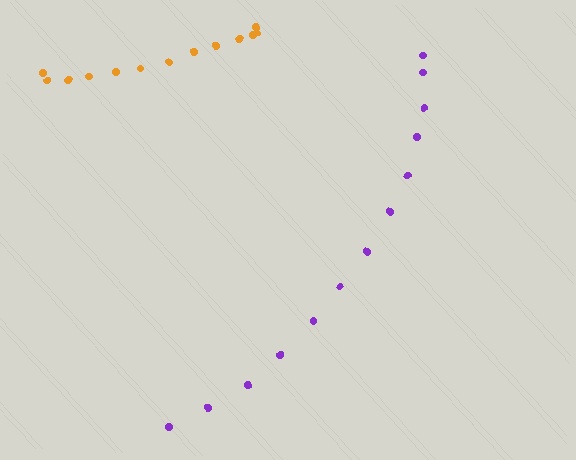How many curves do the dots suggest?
There are 2 distinct paths.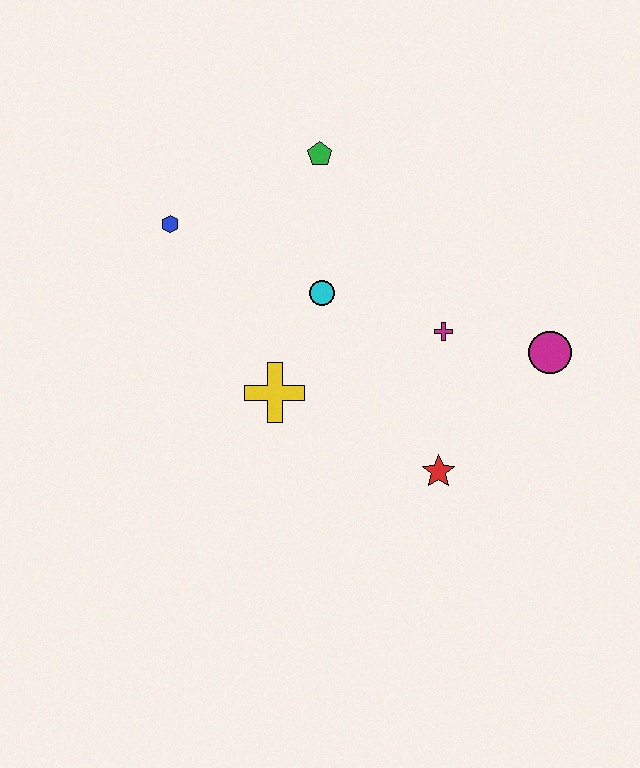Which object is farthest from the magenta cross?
The blue hexagon is farthest from the magenta cross.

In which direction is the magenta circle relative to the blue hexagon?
The magenta circle is to the right of the blue hexagon.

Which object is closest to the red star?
The magenta cross is closest to the red star.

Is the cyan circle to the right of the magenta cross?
No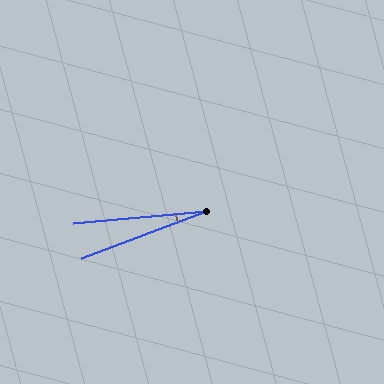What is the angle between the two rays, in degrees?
Approximately 16 degrees.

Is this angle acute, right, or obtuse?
It is acute.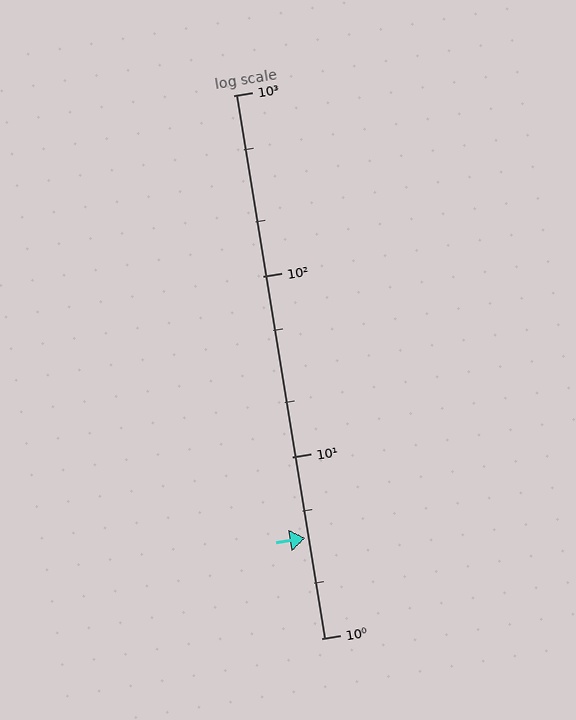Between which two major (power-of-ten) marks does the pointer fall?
The pointer is between 1 and 10.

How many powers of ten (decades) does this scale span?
The scale spans 3 decades, from 1 to 1000.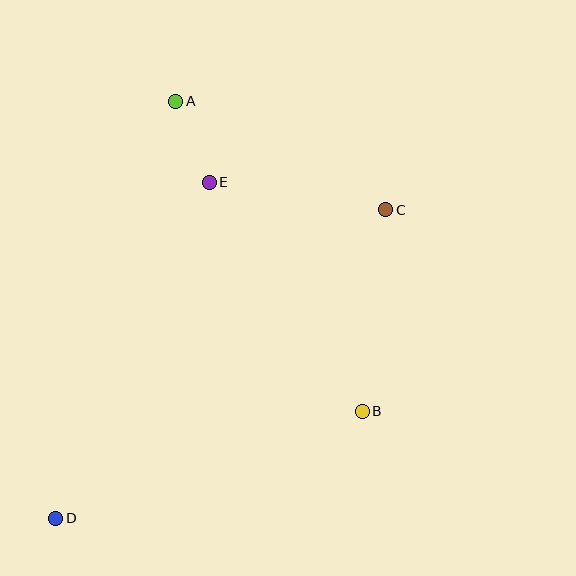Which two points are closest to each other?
Points A and E are closest to each other.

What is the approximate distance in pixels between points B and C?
The distance between B and C is approximately 203 pixels.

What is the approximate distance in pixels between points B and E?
The distance between B and E is approximately 275 pixels.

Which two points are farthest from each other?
Points C and D are farthest from each other.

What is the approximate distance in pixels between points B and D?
The distance between B and D is approximately 325 pixels.